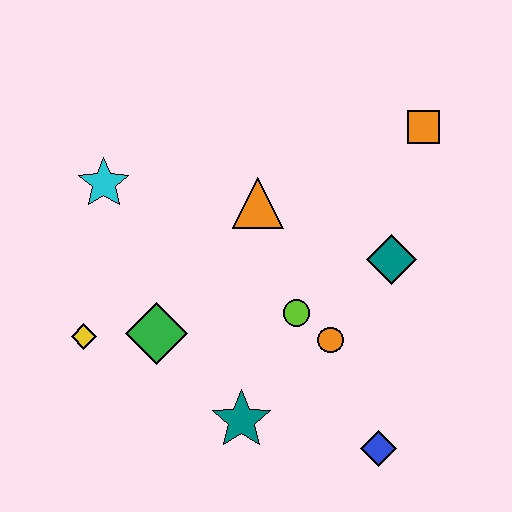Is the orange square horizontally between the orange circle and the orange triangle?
No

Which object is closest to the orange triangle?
The lime circle is closest to the orange triangle.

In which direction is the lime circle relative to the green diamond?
The lime circle is to the right of the green diamond.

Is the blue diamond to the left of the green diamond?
No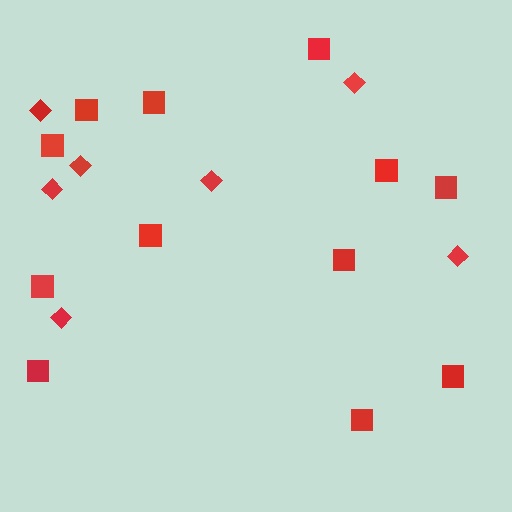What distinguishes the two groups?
There are 2 groups: one group of diamonds (7) and one group of squares (12).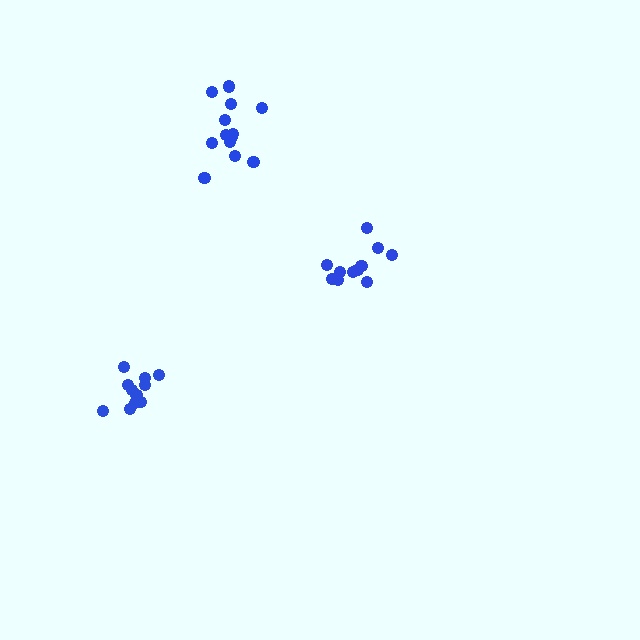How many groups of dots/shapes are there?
There are 3 groups.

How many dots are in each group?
Group 1: 11 dots, Group 2: 13 dots, Group 3: 11 dots (35 total).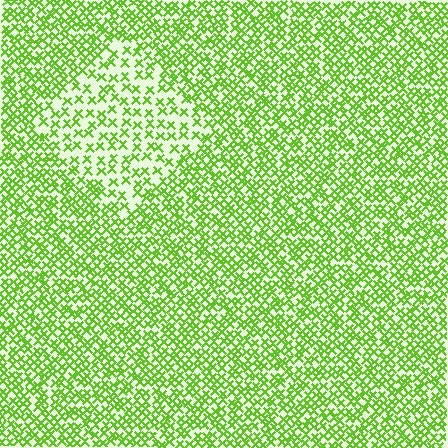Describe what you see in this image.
The image contains small lime elements arranged at two different densities. A diamond-shaped region is visible where the elements are less densely packed than the surrounding area.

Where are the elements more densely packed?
The elements are more densely packed outside the diamond boundary.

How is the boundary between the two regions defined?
The boundary is defined by a change in element density (approximately 2.0x ratio). All elements are the same color, size, and shape.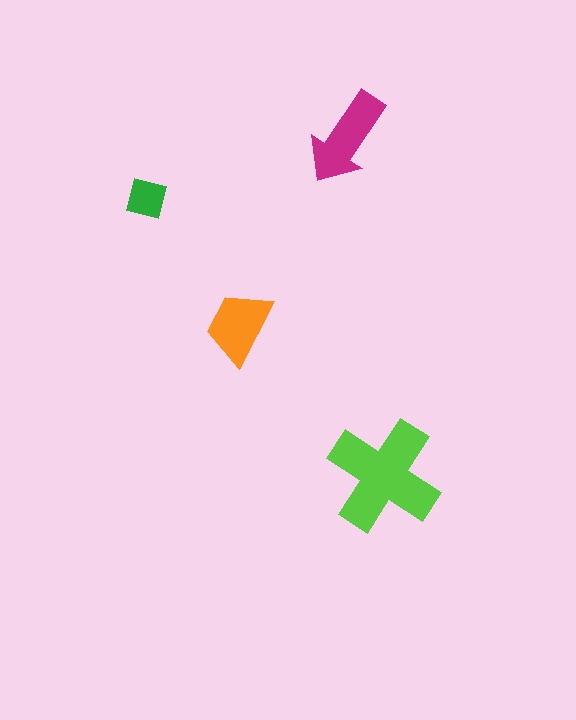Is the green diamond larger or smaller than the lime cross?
Smaller.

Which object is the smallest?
The green diamond.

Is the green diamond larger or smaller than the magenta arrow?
Smaller.